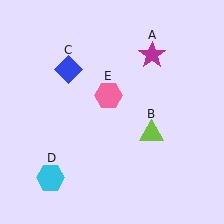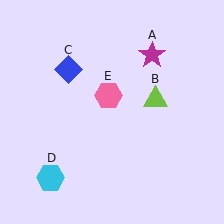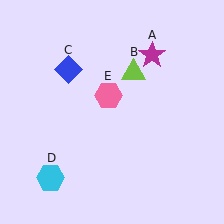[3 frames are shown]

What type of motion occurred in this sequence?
The lime triangle (object B) rotated counterclockwise around the center of the scene.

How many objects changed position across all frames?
1 object changed position: lime triangle (object B).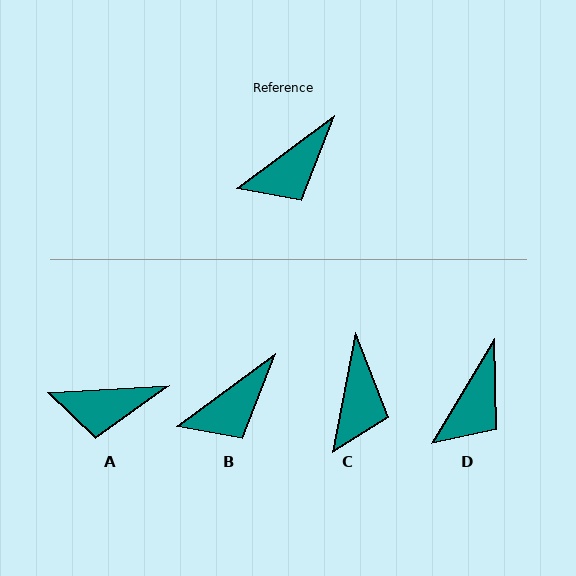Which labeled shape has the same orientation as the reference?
B.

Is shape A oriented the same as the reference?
No, it is off by about 33 degrees.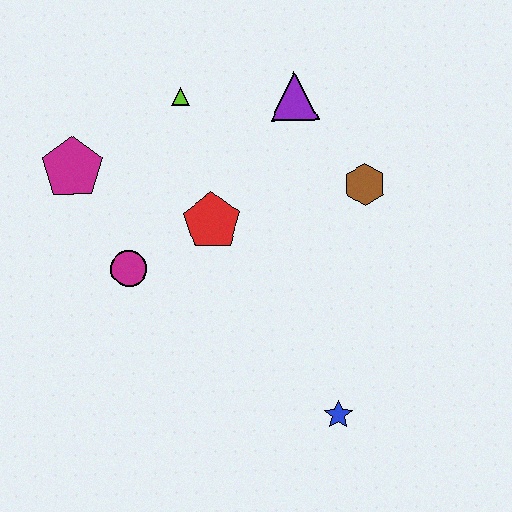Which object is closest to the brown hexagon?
The purple triangle is closest to the brown hexagon.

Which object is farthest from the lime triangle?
The blue star is farthest from the lime triangle.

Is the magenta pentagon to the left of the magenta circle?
Yes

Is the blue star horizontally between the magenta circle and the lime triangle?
No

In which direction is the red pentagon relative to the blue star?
The red pentagon is above the blue star.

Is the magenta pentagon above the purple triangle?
No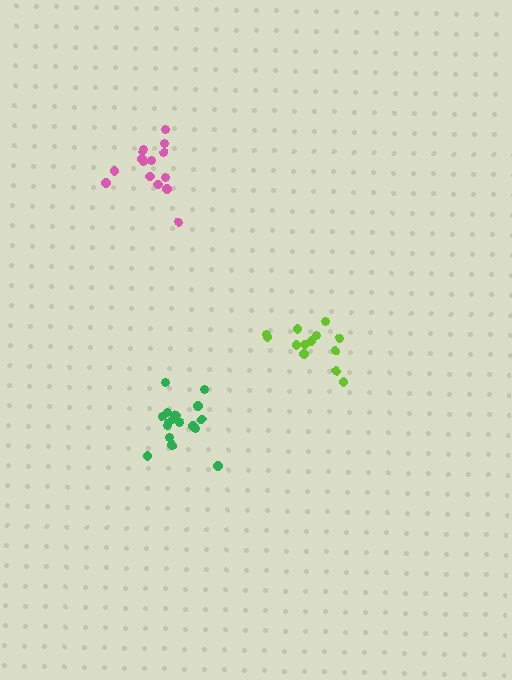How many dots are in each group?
Group 1: 18 dots, Group 2: 15 dots, Group 3: 13 dots (46 total).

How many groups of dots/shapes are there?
There are 3 groups.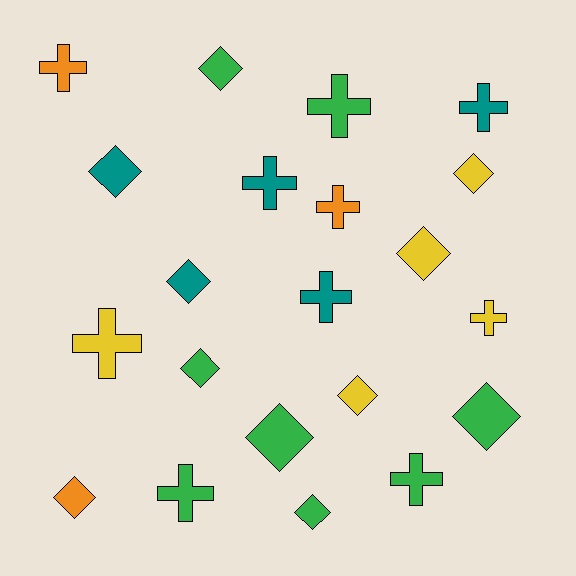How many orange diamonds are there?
There is 1 orange diamond.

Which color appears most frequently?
Green, with 8 objects.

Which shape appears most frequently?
Diamond, with 11 objects.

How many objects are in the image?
There are 21 objects.